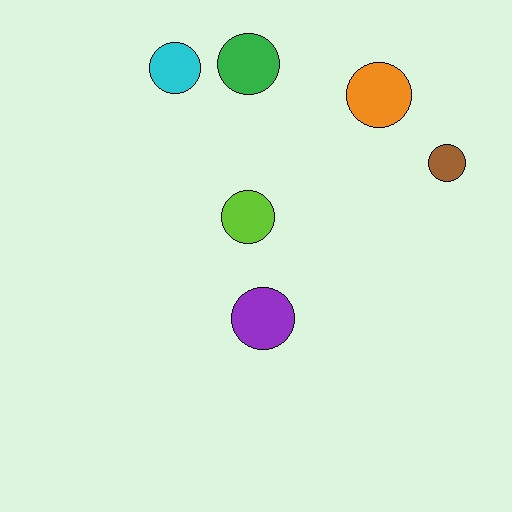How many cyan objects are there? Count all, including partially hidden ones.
There is 1 cyan object.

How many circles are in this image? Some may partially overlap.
There are 6 circles.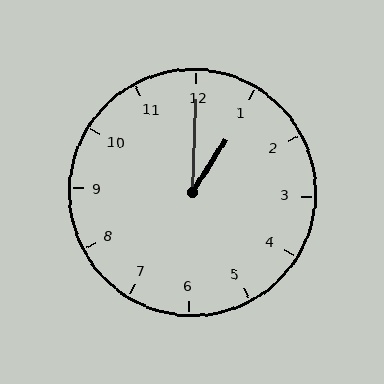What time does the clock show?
1:00.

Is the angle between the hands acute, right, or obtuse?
It is acute.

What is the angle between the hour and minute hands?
Approximately 30 degrees.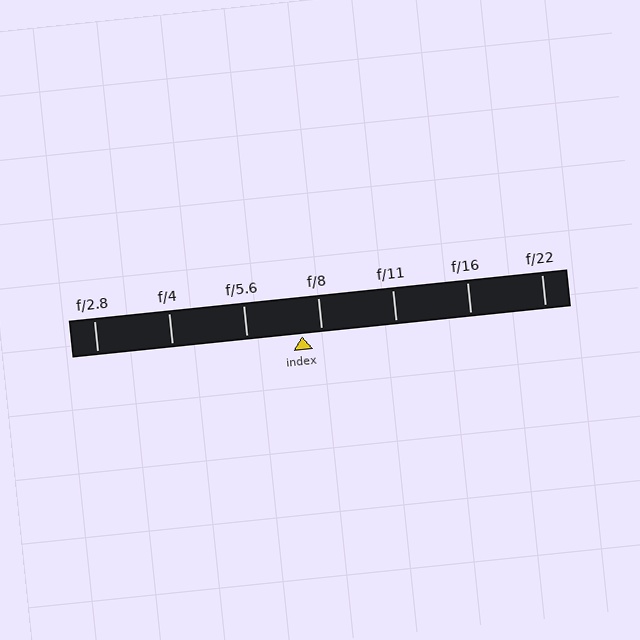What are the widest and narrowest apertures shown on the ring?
The widest aperture shown is f/2.8 and the narrowest is f/22.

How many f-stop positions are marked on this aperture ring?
There are 7 f-stop positions marked.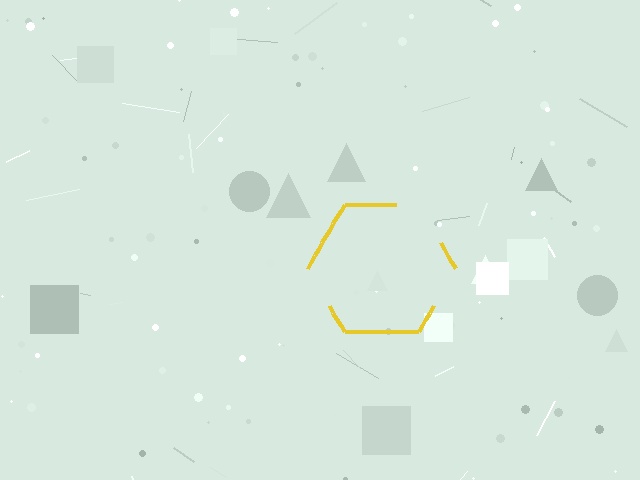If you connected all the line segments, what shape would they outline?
They would outline a hexagon.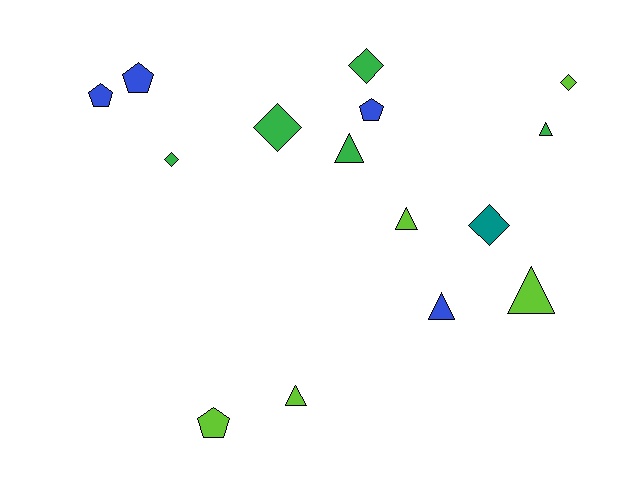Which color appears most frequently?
Lime, with 5 objects.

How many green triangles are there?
There are 2 green triangles.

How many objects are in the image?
There are 15 objects.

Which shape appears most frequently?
Triangle, with 6 objects.